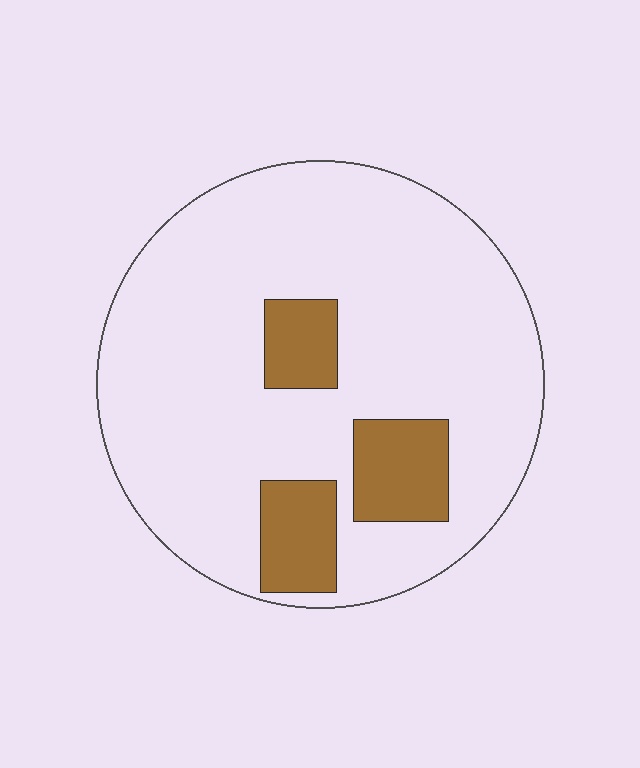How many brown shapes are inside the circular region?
3.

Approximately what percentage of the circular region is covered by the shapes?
Approximately 15%.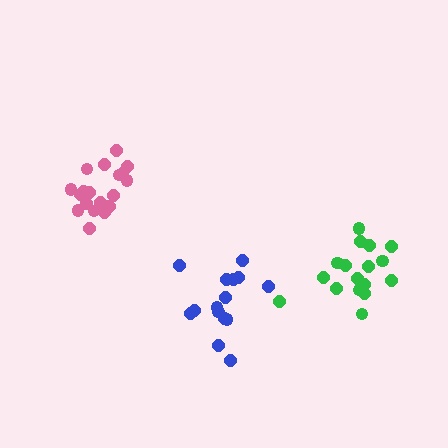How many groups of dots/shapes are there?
There are 3 groups.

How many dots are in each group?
Group 1: 17 dots, Group 2: 19 dots, Group 3: 15 dots (51 total).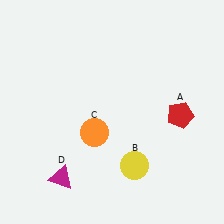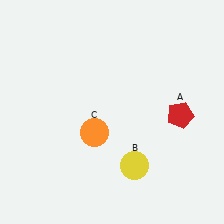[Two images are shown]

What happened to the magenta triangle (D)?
The magenta triangle (D) was removed in Image 2. It was in the bottom-left area of Image 1.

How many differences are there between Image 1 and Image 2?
There is 1 difference between the two images.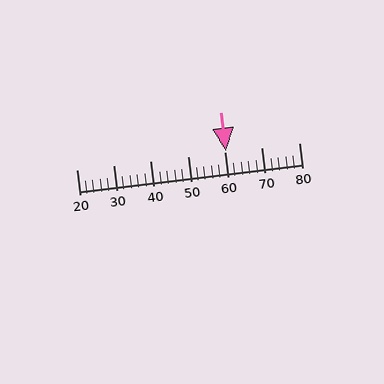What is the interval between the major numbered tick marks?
The major tick marks are spaced 10 units apart.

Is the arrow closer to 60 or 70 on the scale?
The arrow is closer to 60.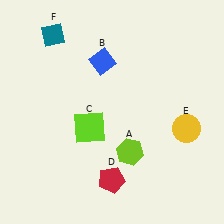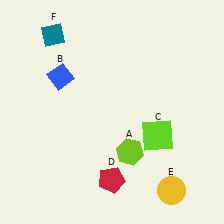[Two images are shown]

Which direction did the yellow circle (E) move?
The yellow circle (E) moved down.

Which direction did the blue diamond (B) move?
The blue diamond (B) moved left.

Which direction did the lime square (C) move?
The lime square (C) moved right.